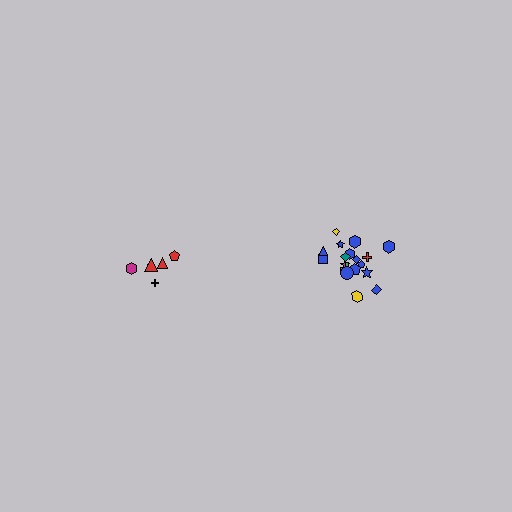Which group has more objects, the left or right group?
The right group.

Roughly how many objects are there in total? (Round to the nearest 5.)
Roughly 25 objects in total.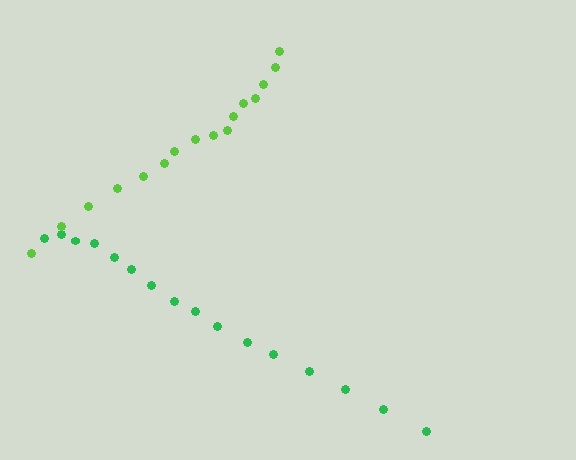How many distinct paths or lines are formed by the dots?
There are 2 distinct paths.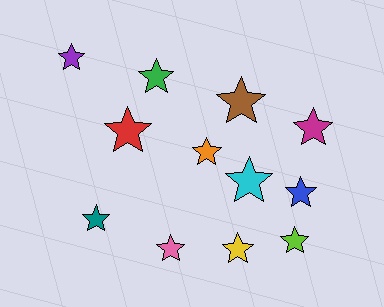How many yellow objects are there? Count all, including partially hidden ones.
There is 1 yellow object.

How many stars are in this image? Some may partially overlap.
There are 12 stars.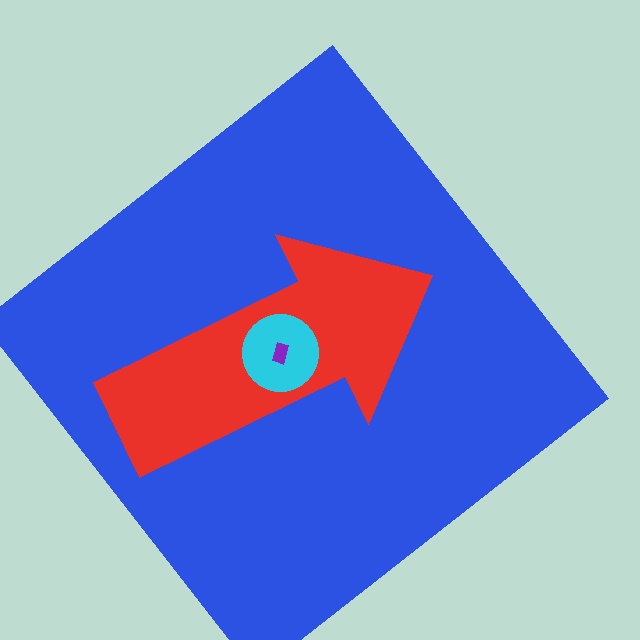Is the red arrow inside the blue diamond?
Yes.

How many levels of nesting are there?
4.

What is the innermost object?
The purple rectangle.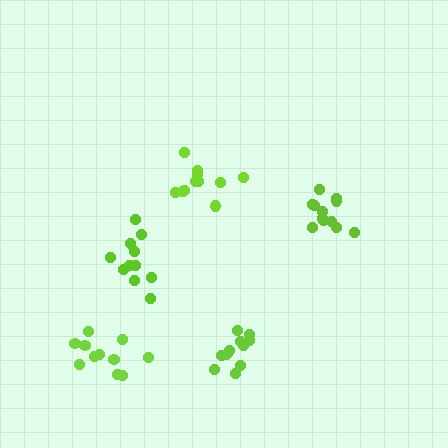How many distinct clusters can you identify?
There are 5 distinct clusters.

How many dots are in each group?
Group 1: 12 dots, Group 2: 11 dots, Group 3: 12 dots, Group 4: 11 dots, Group 5: 11 dots (57 total).